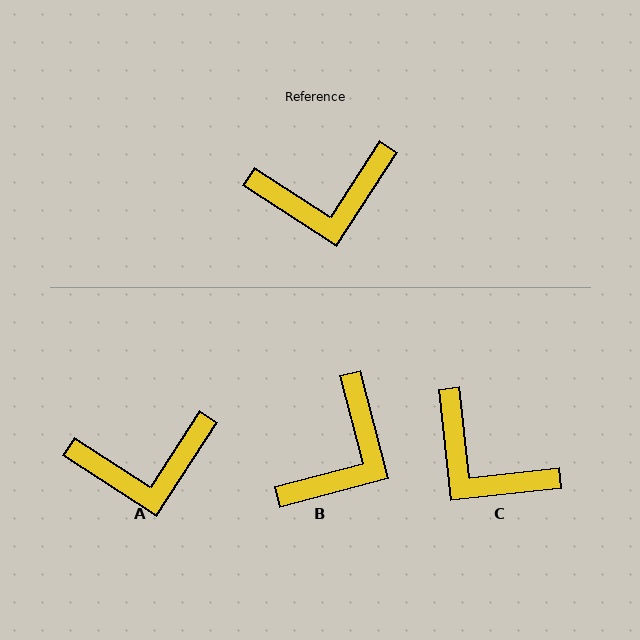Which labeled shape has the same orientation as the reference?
A.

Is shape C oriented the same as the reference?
No, it is off by about 51 degrees.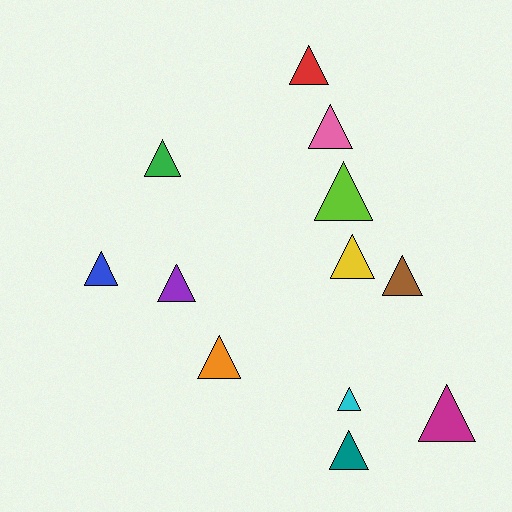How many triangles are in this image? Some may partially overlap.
There are 12 triangles.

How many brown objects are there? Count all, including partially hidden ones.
There is 1 brown object.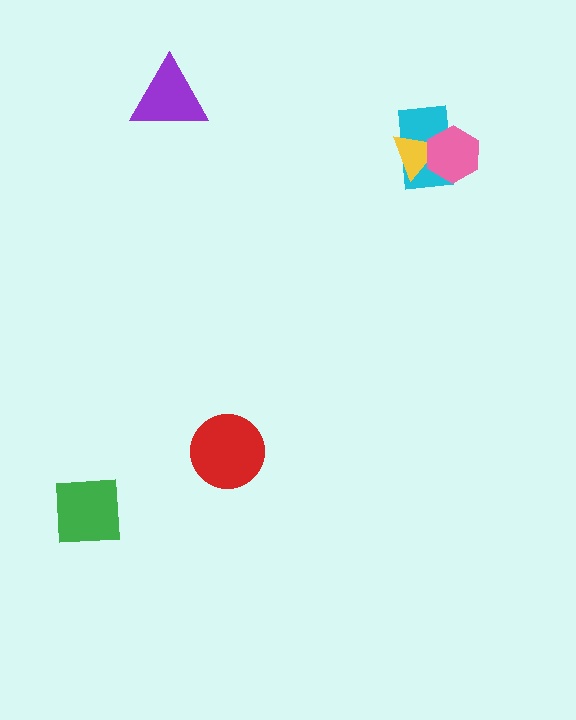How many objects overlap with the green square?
0 objects overlap with the green square.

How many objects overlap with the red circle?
0 objects overlap with the red circle.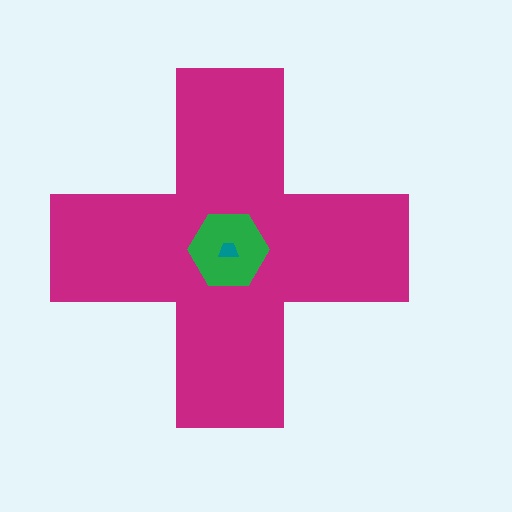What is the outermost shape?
The magenta cross.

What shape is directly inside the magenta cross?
The green hexagon.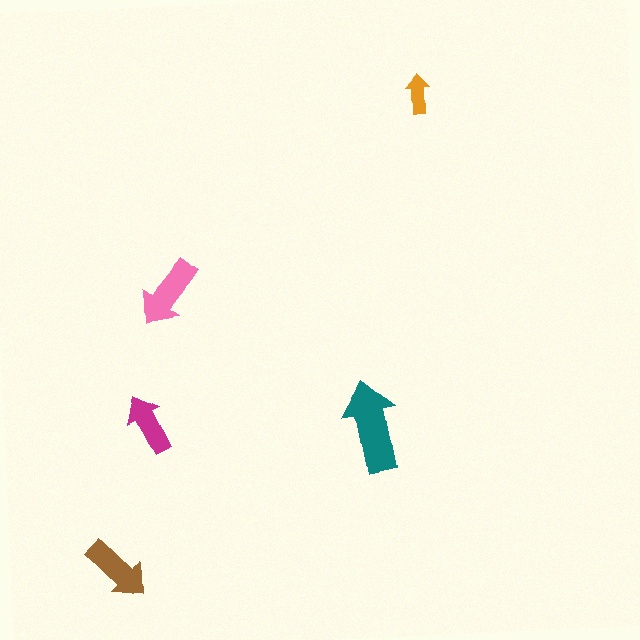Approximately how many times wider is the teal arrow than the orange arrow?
About 2.5 times wider.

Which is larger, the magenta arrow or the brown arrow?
The brown one.